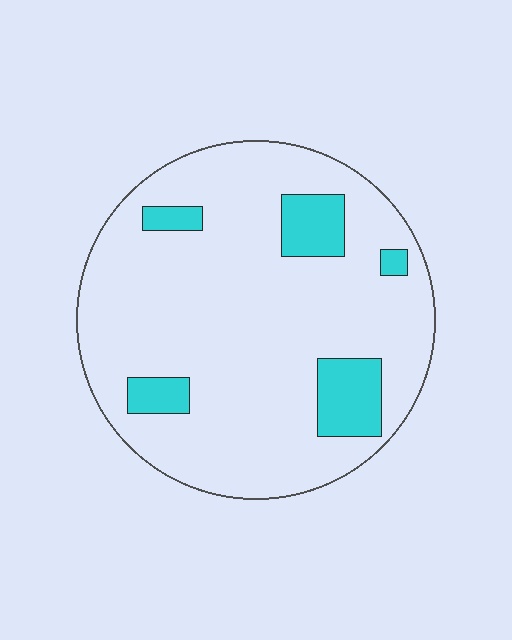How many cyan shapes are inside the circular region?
5.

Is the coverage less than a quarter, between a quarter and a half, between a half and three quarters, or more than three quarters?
Less than a quarter.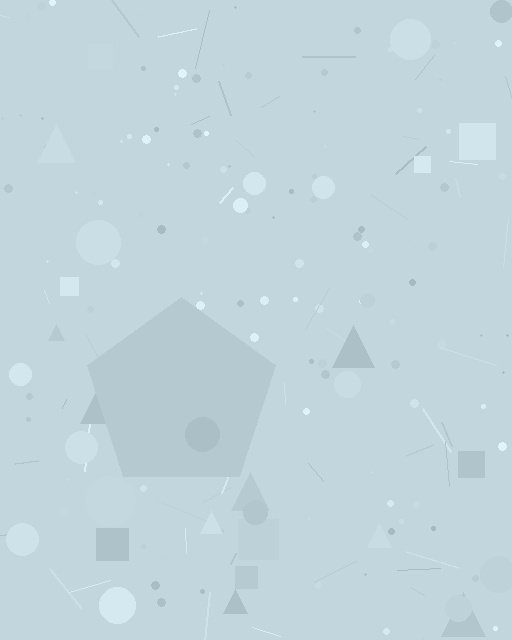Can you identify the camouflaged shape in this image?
The camouflaged shape is a pentagon.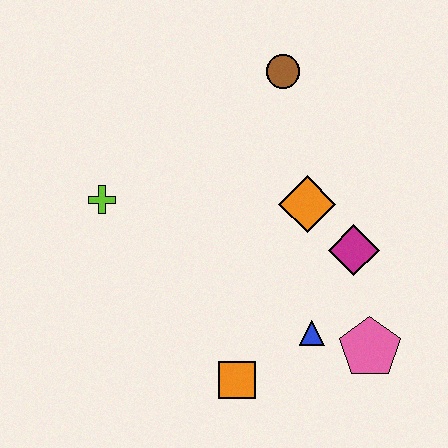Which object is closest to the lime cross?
The orange diamond is closest to the lime cross.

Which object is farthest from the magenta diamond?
The lime cross is farthest from the magenta diamond.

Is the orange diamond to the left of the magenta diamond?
Yes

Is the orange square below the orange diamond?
Yes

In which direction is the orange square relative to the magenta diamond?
The orange square is below the magenta diamond.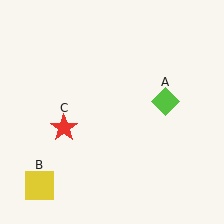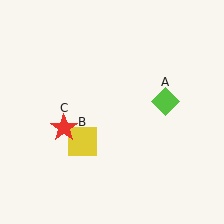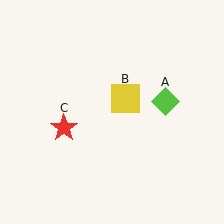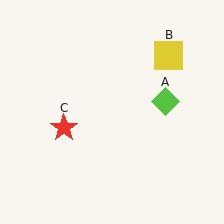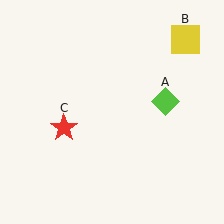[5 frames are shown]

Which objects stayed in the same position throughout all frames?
Lime diamond (object A) and red star (object C) remained stationary.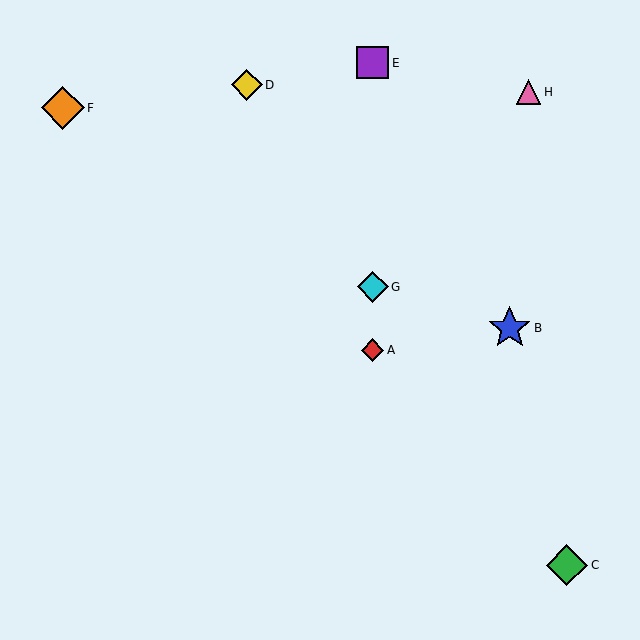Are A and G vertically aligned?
Yes, both are at x≈373.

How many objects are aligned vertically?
3 objects (A, E, G) are aligned vertically.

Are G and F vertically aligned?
No, G is at x≈373 and F is at x≈63.